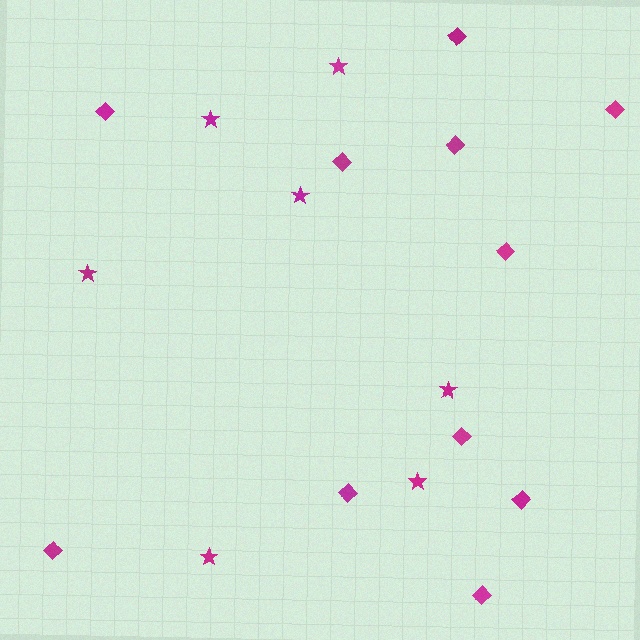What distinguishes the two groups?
There are 2 groups: one group of diamonds (11) and one group of stars (7).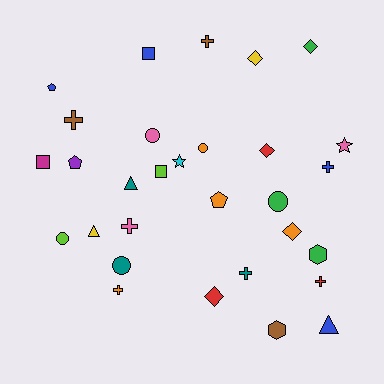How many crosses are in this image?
There are 7 crosses.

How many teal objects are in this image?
There are 3 teal objects.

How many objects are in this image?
There are 30 objects.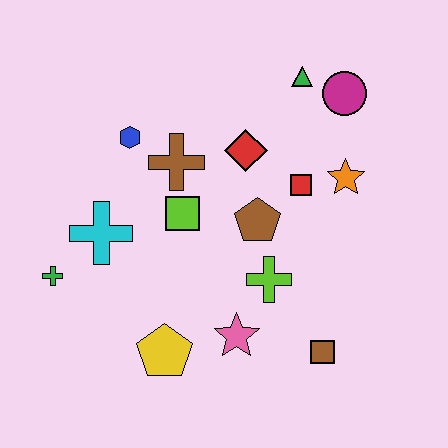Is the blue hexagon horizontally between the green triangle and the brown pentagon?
No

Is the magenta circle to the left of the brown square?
No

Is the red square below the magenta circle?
Yes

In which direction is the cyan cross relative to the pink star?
The cyan cross is to the left of the pink star.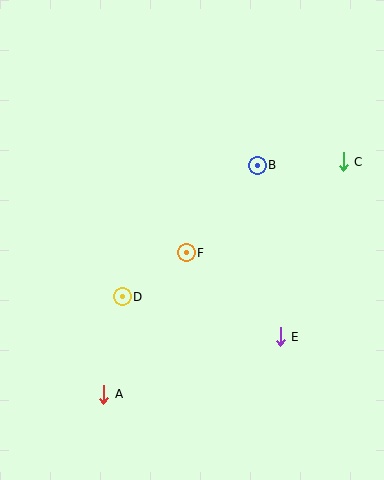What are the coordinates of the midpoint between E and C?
The midpoint between E and C is at (312, 249).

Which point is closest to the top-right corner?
Point C is closest to the top-right corner.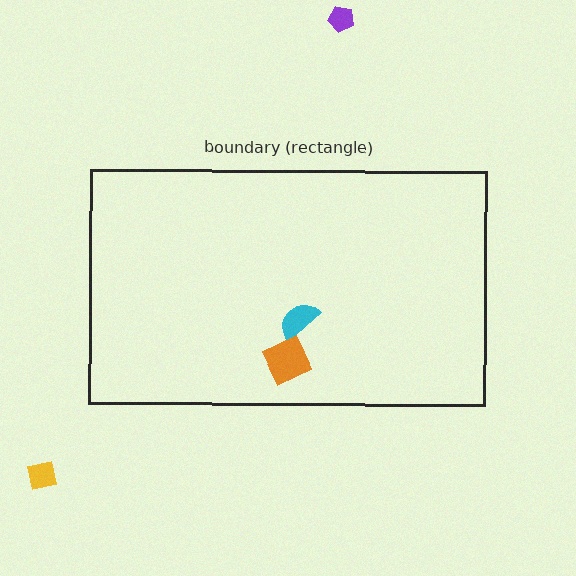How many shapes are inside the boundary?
2 inside, 2 outside.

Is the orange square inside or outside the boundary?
Inside.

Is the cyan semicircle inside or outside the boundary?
Inside.